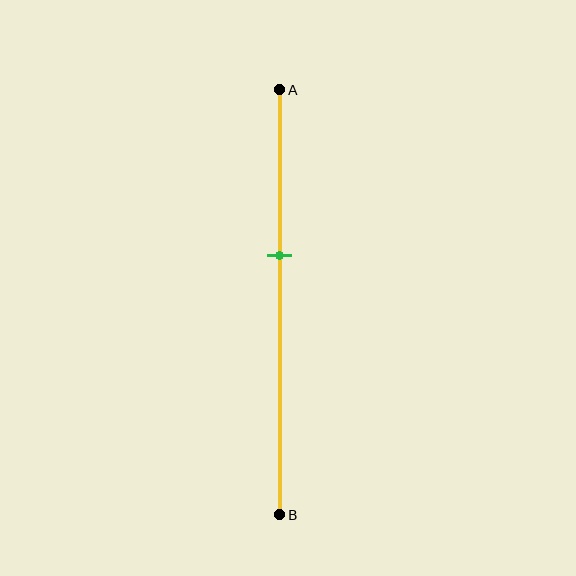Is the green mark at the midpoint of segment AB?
No, the mark is at about 40% from A, not at the 50% midpoint.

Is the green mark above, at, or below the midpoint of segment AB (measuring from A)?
The green mark is above the midpoint of segment AB.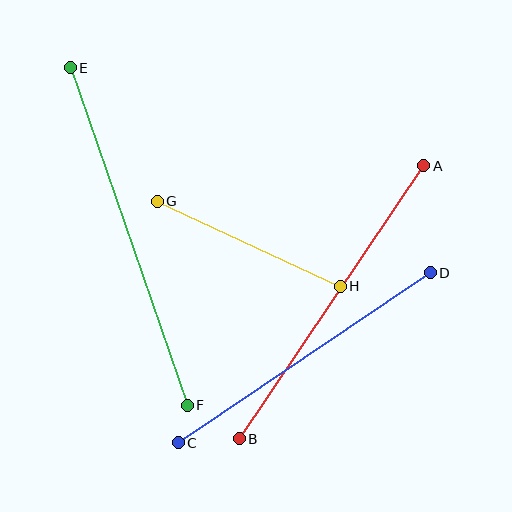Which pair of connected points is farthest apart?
Points E and F are farthest apart.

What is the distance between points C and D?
The distance is approximately 304 pixels.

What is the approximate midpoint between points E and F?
The midpoint is at approximately (129, 237) pixels.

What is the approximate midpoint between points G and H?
The midpoint is at approximately (249, 244) pixels.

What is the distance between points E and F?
The distance is approximately 357 pixels.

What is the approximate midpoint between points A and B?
The midpoint is at approximately (332, 302) pixels.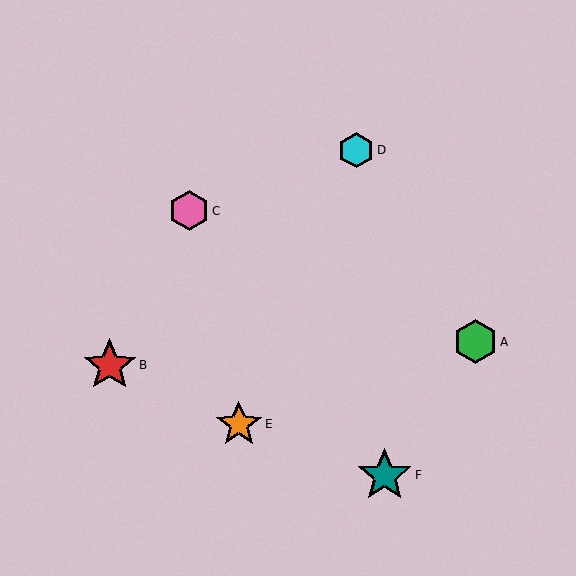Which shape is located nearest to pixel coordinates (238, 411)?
The orange star (labeled E) at (239, 424) is nearest to that location.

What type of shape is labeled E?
Shape E is an orange star.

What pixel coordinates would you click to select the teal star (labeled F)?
Click at (385, 475) to select the teal star F.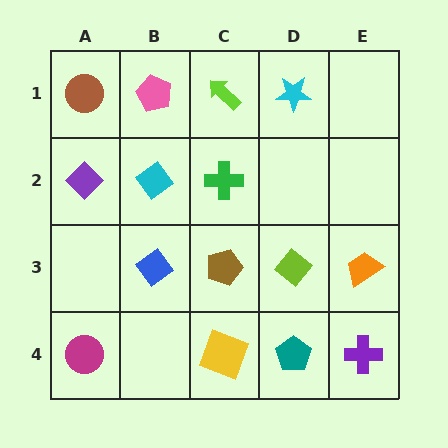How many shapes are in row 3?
4 shapes.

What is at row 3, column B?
A blue diamond.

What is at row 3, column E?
An orange trapezoid.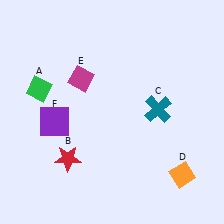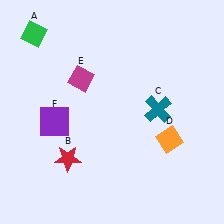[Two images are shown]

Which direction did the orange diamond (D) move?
The orange diamond (D) moved up.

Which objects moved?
The objects that moved are: the green diamond (A), the orange diamond (D).